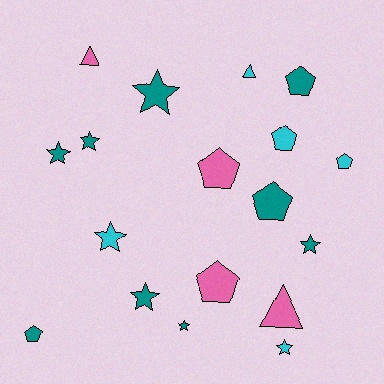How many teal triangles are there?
There are no teal triangles.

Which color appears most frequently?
Teal, with 9 objects.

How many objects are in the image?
There are 18 objects.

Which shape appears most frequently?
Star, with 8 objects.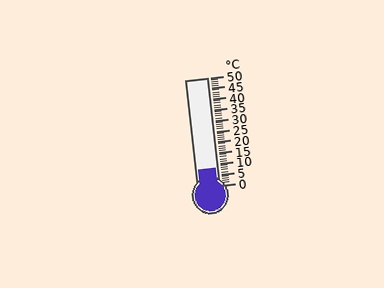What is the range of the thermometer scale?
The thermometer scale ranges from 0°C to 50°C.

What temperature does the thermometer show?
The thermometer shows approximately 8°C.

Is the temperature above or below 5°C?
The temperature is above 5°C.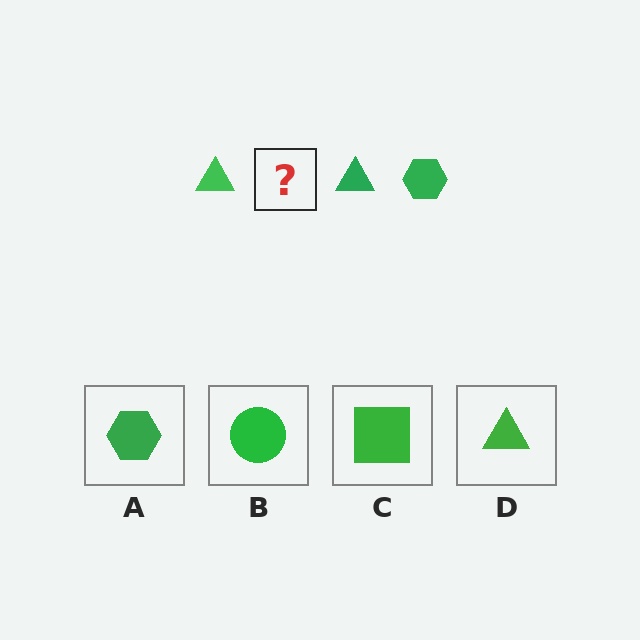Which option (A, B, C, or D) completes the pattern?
A.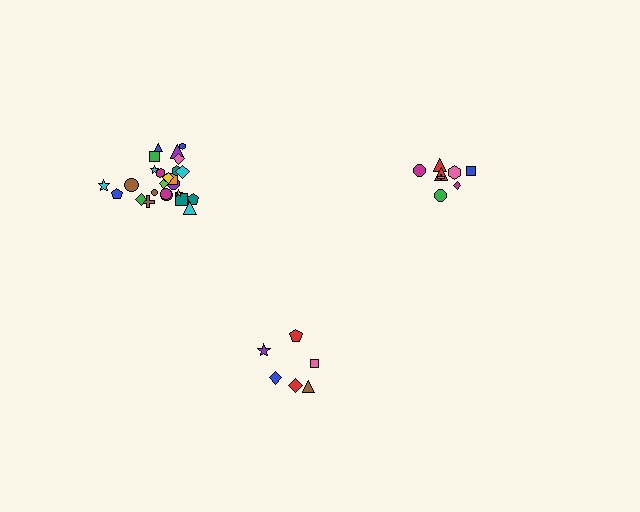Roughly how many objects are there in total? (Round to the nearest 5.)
Roughly 40 objects in total.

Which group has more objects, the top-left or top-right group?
The top-left group.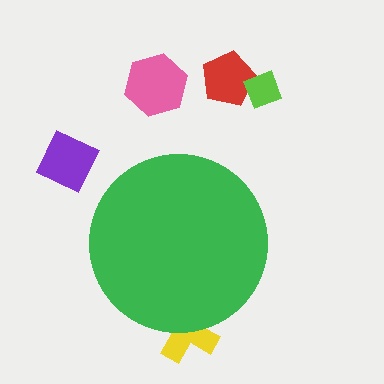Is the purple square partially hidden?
No, the purple square is fully visible.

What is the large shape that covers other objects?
A green circle.